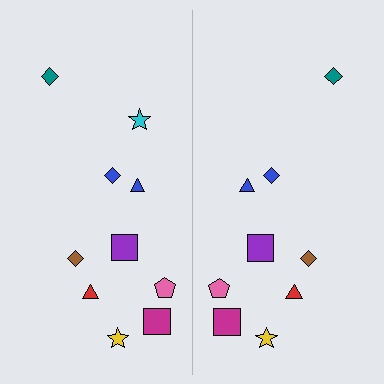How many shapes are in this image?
There are 19 shapes in this image.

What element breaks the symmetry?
A cyan star is missing from the right side.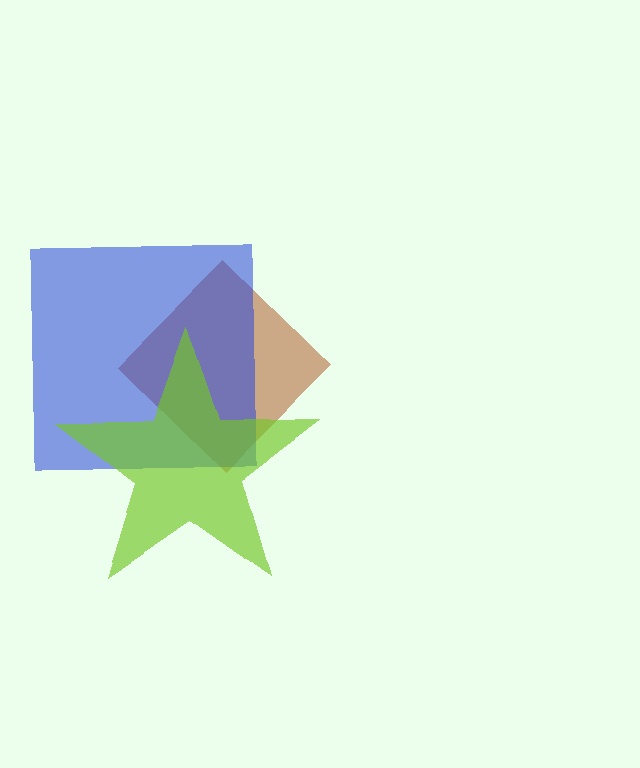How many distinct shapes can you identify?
There are 3 distinct shapes: a brown diamond, a blue square, a lime star.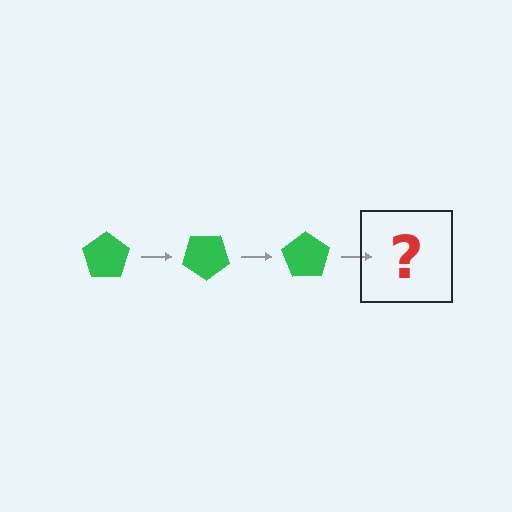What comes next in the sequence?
The next element should be a green pentagon rotated 105 degrees.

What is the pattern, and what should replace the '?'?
The pattern is that the pentagon rotates 35 degrees each step. The '?' should be a green pentagon rotated 105 degrees.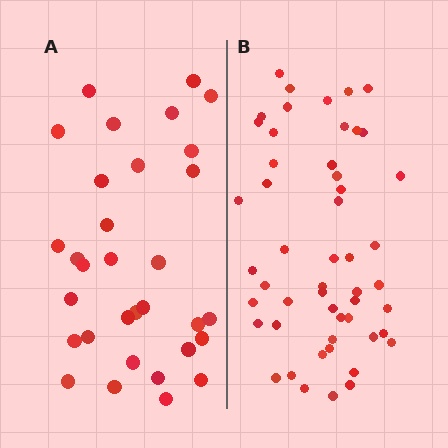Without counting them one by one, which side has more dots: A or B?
Region B (the right region) has more dots.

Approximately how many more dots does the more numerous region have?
Region B has approximately 20 more dots than region A.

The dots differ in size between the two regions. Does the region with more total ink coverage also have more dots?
No. Region A has more total ink coverage because its dots are larger, but region B actually contains more individual dots. Total area can be misleading — the number of items is what matters here.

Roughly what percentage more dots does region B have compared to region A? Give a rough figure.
About 60% more.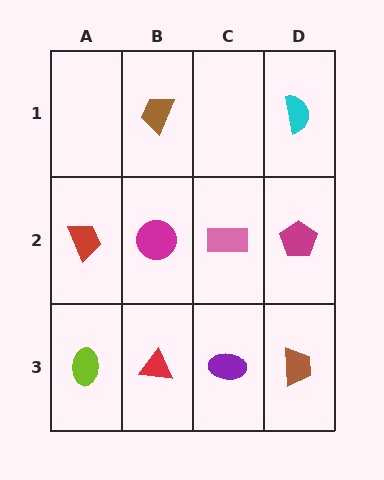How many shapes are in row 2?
4 shapes.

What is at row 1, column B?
A brown trapezoid.